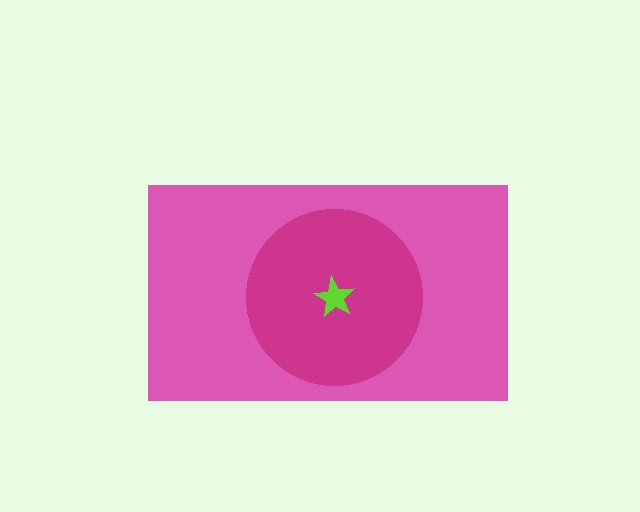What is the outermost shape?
The pink rectangle.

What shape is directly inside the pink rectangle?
The magenta circle.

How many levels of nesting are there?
3.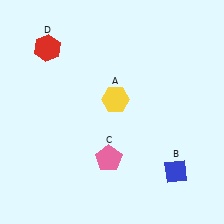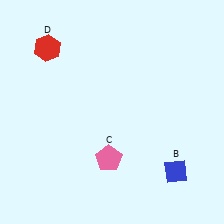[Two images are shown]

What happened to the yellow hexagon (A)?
The yellow hexagon (A) was removed in Image 2. It was in the top-right area of Image 1.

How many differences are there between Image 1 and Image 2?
There is 1 difference between the two images.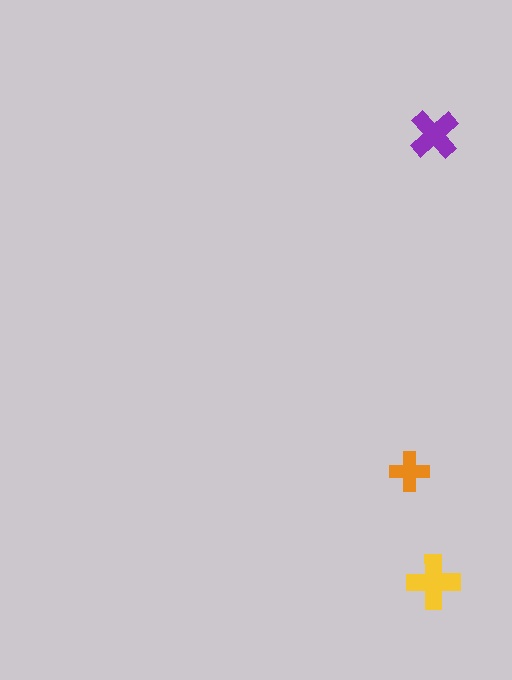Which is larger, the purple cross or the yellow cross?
The yellow one.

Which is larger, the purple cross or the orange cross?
The purple one.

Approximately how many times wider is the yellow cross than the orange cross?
About 1.5 times wider.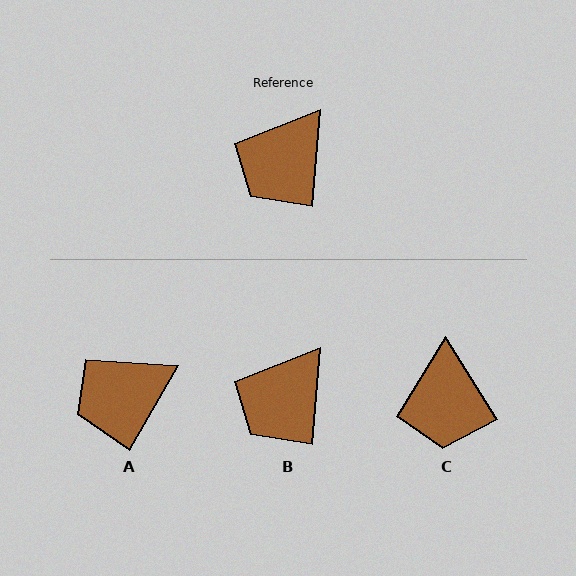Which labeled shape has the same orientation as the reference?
B.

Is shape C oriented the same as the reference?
No, it is off by about 37 degrees.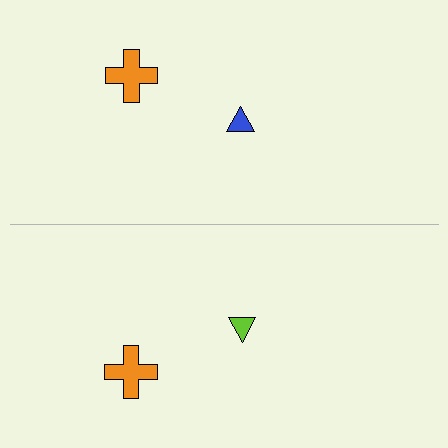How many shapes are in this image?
There are 4 shapes in this image.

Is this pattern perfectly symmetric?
No, the pattern is not perfectly symmetric. The lime triangle on the bottom side breaks the symmetry — its mirror counterpart is blue.